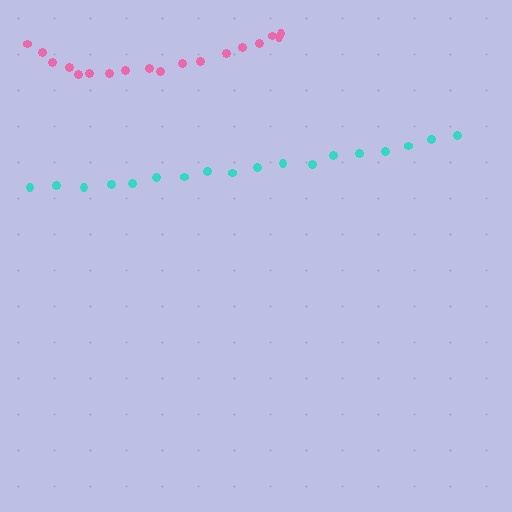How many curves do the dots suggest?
There are 2 distinct paths.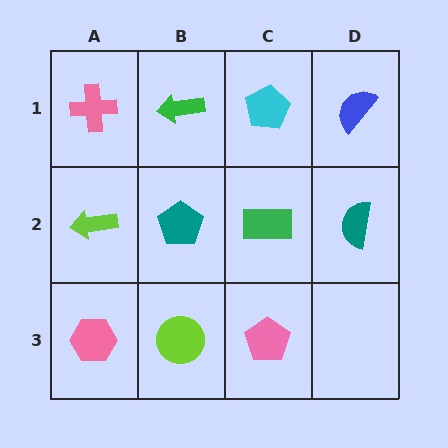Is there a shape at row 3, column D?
No, that cell is empty.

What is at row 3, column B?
A lime circle.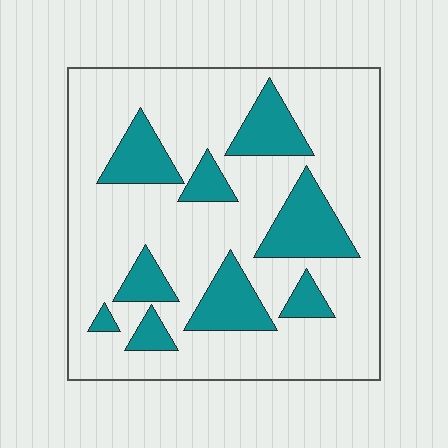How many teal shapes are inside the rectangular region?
9.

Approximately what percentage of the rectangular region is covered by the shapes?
Approximately 25%.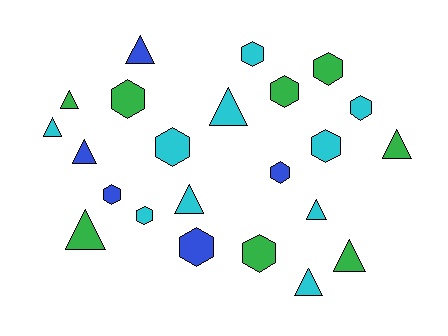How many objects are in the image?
There are 23 objects.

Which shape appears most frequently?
Hexagon, with 12 objects.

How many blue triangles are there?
There are 2 blue triangles.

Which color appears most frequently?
Cyan, with 10 objects.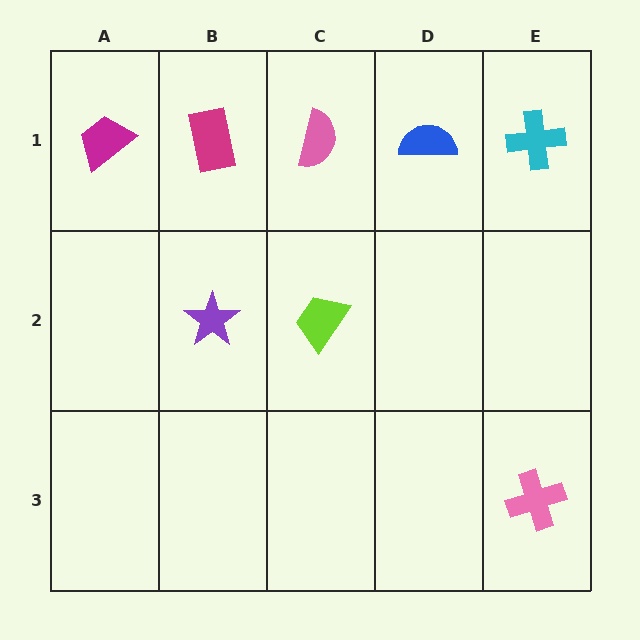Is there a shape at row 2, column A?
No, that cell is empty.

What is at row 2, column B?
A purple star.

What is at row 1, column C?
A pink semicircle.